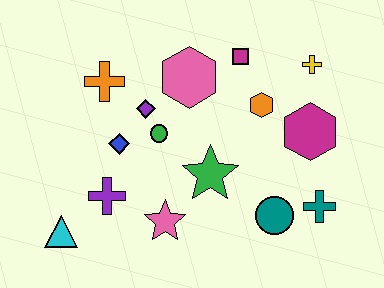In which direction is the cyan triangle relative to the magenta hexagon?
The cyan triangle is to the left of the magenta hexagon.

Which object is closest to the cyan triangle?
The purple cross is closest to the cyan triangle.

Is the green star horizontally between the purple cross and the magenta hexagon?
Yes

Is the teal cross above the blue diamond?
No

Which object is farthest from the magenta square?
The cyan triangle is farthest from the magenta square.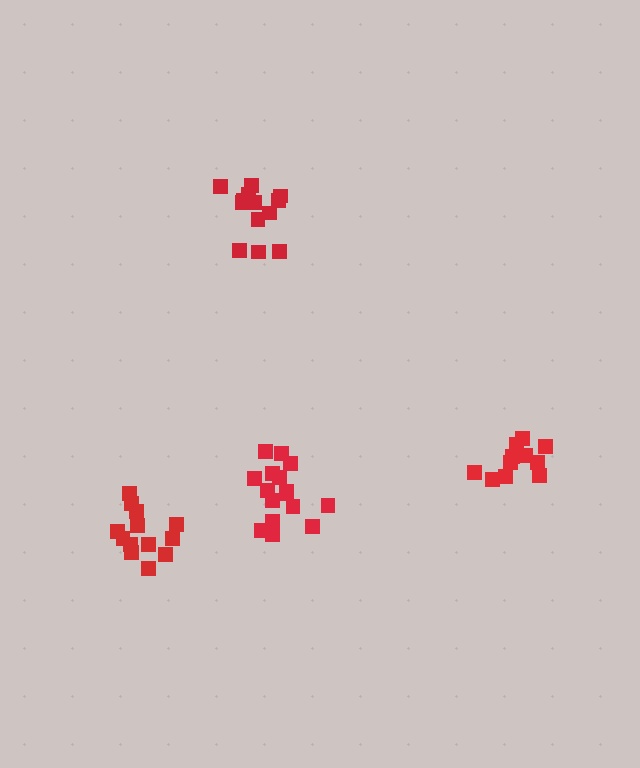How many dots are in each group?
Group 1: 13 dots, Group 2: 11 dots, Group 3: 13 dots, Group 4: 16 dots (53 total).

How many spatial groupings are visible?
There are 4 spatial groupings.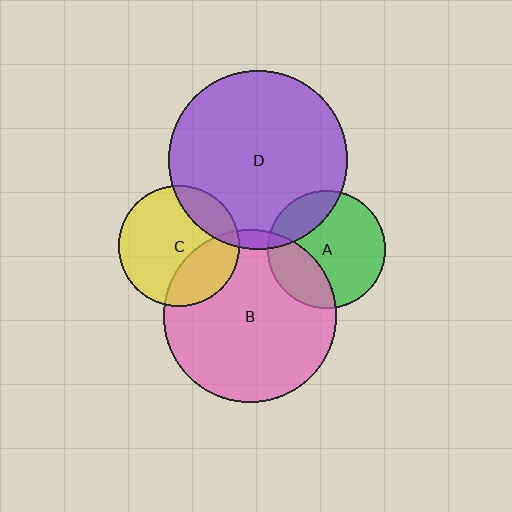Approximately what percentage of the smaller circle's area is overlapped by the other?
Approximately 30%.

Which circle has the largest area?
Circle D (purple).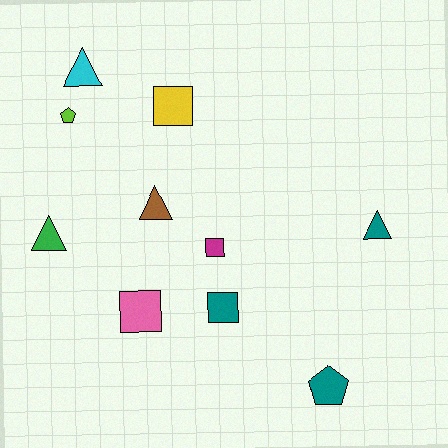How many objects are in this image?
There are 10 objects.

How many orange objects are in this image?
There are no orange objects.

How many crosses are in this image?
There are no crosses.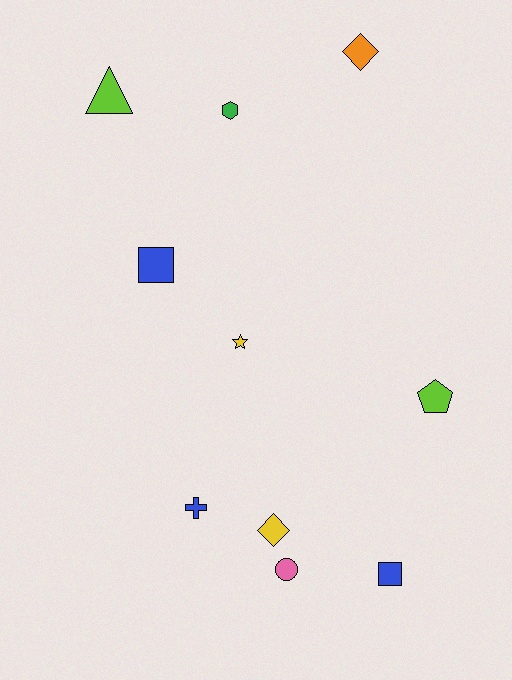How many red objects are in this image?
There are no red objects.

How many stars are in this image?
There is 1 star.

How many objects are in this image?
There are 10 objects.